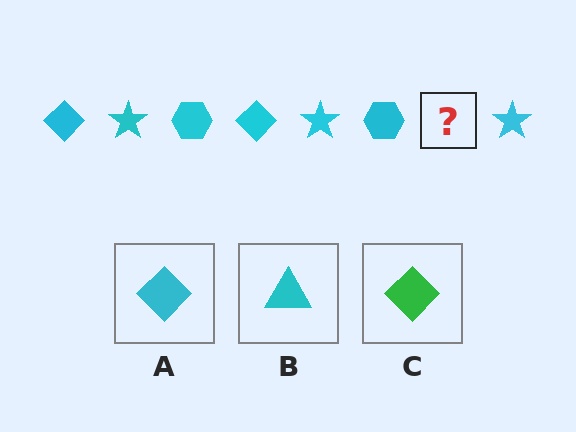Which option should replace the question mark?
Option A.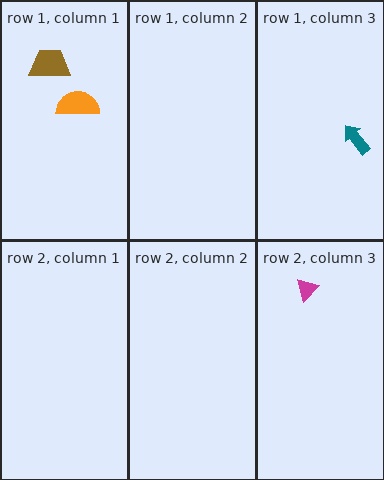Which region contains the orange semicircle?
The row 1, column 1 region.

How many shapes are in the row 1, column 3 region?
1.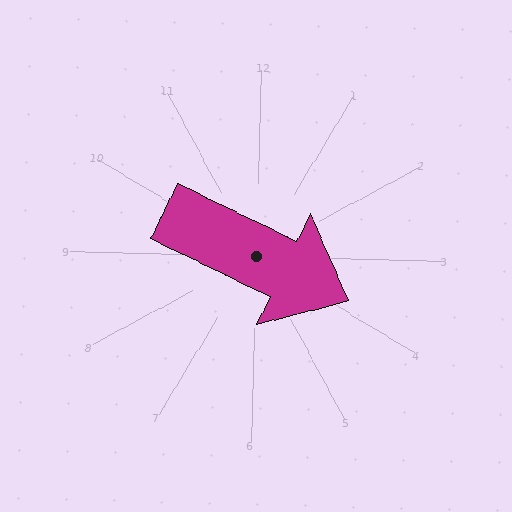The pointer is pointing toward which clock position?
Roughly 4 o'clock.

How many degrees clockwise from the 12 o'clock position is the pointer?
Approximately 114 degrees.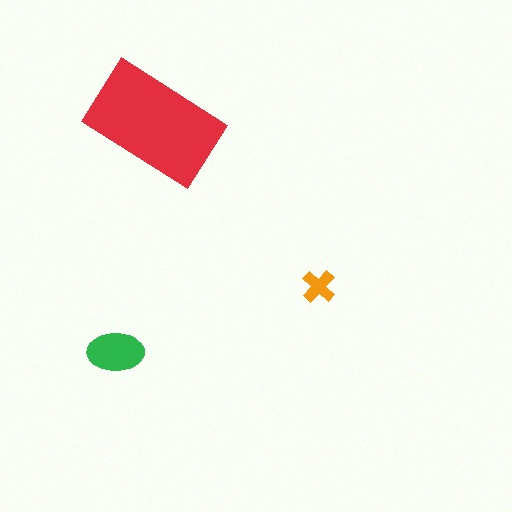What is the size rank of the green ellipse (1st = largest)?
2nd.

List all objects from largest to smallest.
The red rectangle, the green ellipse, the orange cross.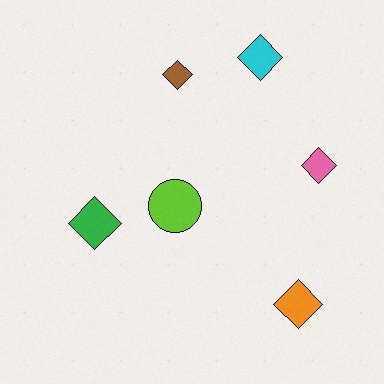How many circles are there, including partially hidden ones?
There is 1 circle.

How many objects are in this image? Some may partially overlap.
There are 6 objects.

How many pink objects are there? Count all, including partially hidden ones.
There is 1 pink object.